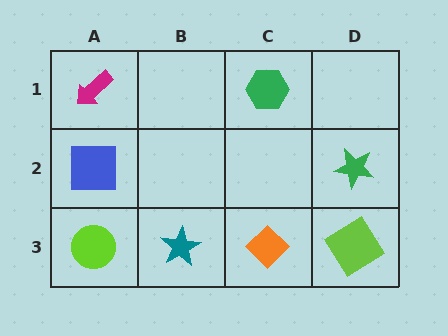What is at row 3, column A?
A lime circle.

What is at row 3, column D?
A lime diamond.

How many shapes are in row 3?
4 shapes.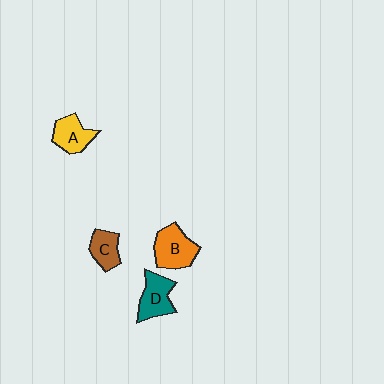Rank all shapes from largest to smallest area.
From largest to smallest: B (orange), D (teal), A (yellow), C (brown).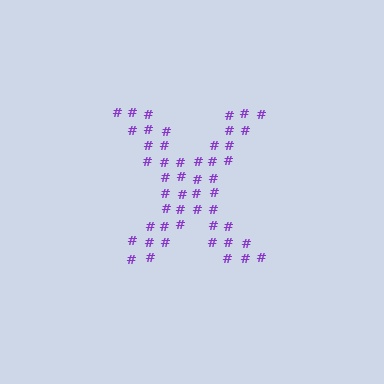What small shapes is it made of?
It is made of small hash symbols.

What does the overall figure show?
The overall figure shows the letter X.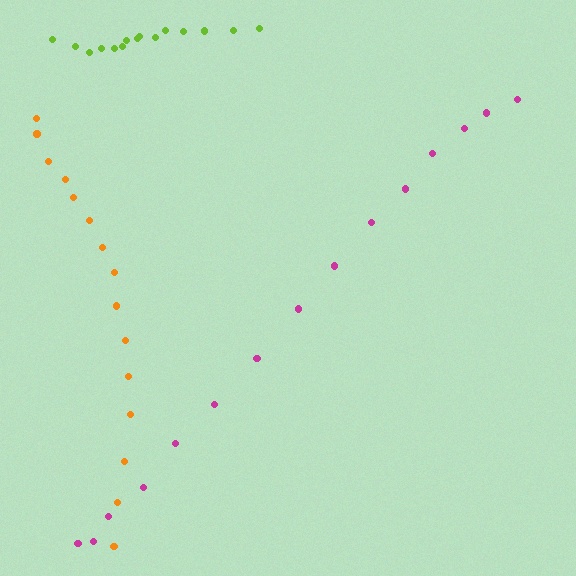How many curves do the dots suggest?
There are 3 distinct paths.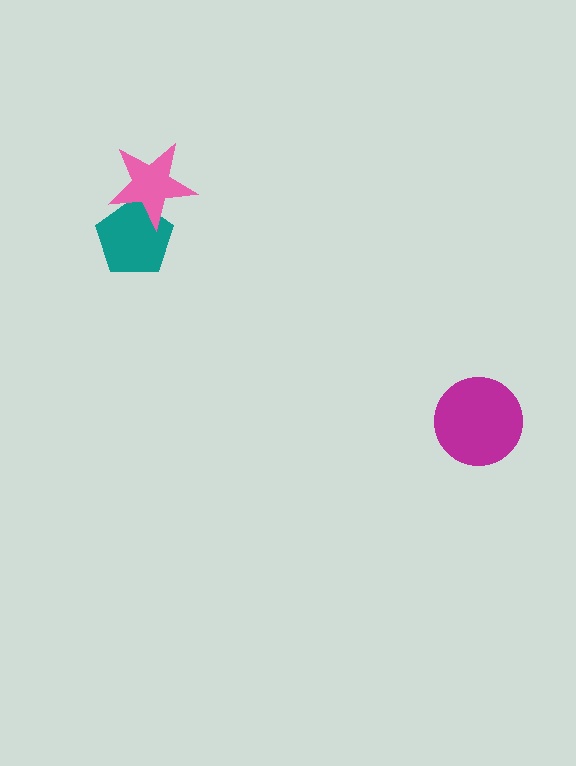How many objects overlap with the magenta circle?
0 objects overlap with the magenta circle.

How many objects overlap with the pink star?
1 object overlaps with the pink star.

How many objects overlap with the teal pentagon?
1 object overlaps with the teal pentagon.